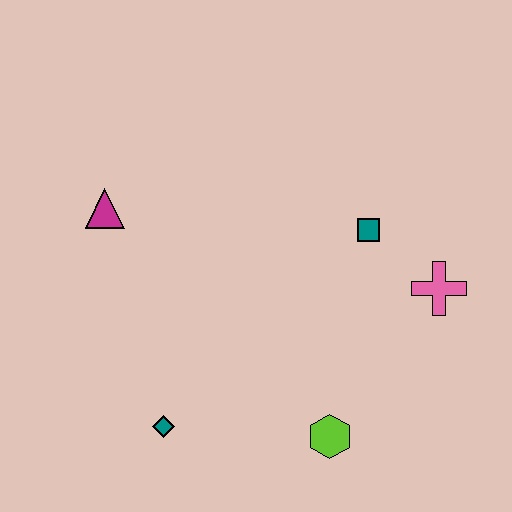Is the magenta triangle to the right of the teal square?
No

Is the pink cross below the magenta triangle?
Yes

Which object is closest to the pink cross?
The teal square is closest to the pink cross.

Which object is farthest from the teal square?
The teal diamond is farthest from the teal square.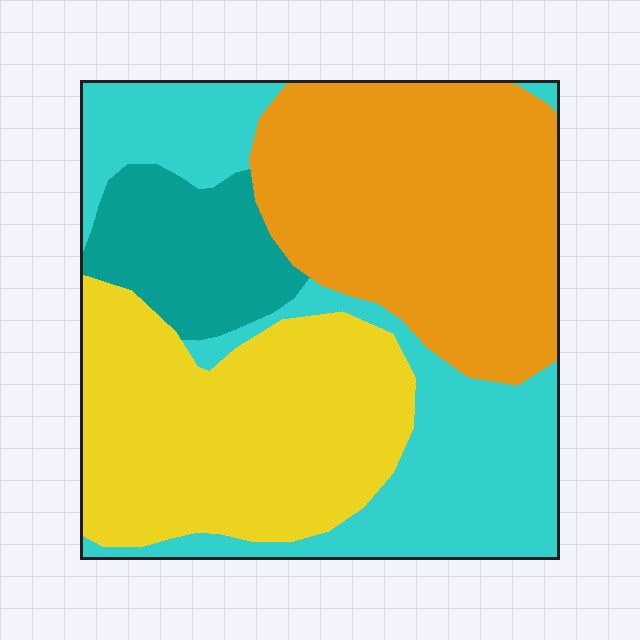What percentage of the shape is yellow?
Yellow covers about 30% of the shape.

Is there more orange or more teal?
Orange.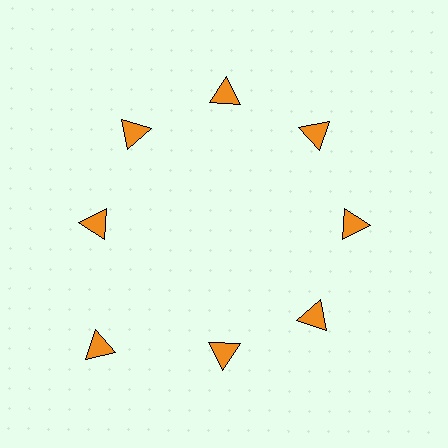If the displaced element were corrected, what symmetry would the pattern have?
It would have 8-fold rotational symmetry — the pattern would map onto itself every 45 degrees.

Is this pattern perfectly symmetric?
No. The 8 orange triangles are arranged in a ring, but one element near the 8 o'clock position is pushed outward from the center, breaking the 8-fold rotational symmetry.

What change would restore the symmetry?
The symmetry would be restored by moving it inward, back onto the ring so that all 8 triangles sit at equal angles and equal distance from the center.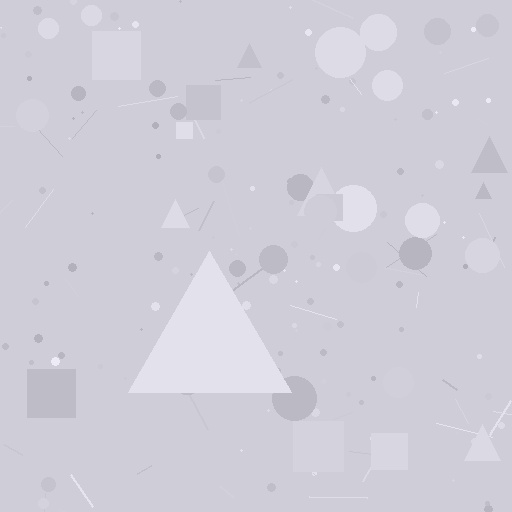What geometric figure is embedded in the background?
A triangle is embedded in the background.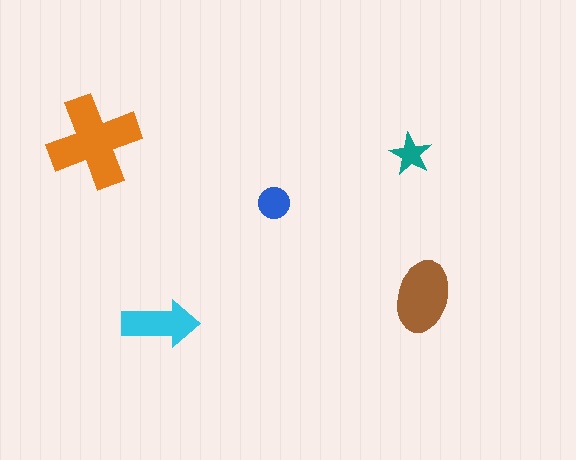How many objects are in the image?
There are 5 objects in the image.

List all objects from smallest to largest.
The teal star, the blue circle, the cyan arrow, the brown ellipse, the orange cross.